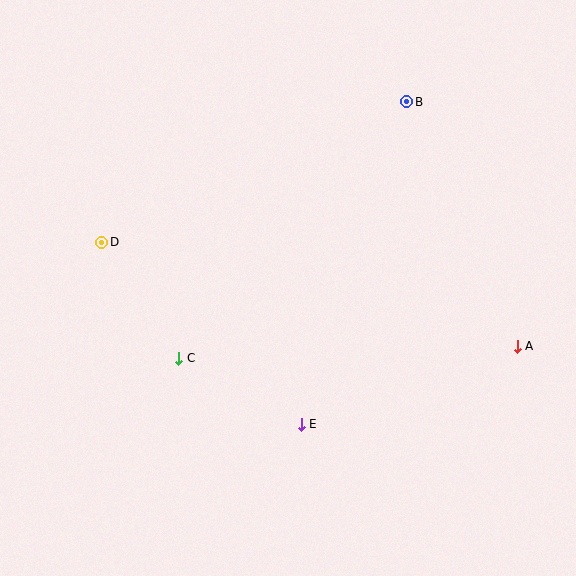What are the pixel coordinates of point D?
Point D is at (102, 242).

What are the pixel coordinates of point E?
Point E is at (301, 424).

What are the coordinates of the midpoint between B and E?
The midpoint between B and E is at (354, 263).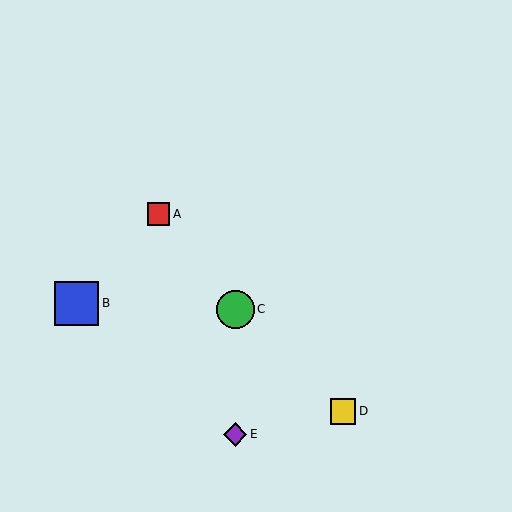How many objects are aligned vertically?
2 objects (C, E) are aligned vertically.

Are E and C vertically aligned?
Yes, both are at x≈235.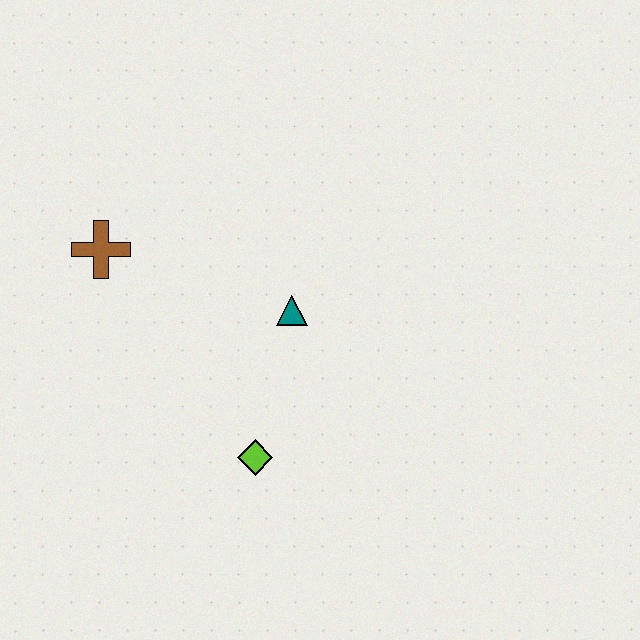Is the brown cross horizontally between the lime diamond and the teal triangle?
No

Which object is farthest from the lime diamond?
The brown cross is farthest from the lime diamond.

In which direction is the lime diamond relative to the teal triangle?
The lime diamond is below the teal triangle.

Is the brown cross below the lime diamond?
No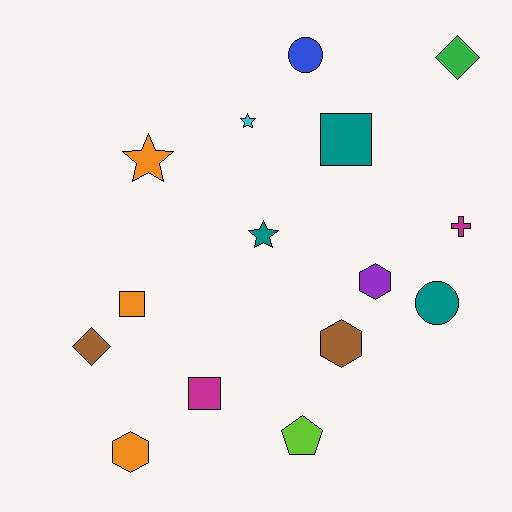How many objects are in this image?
There are 15 objects.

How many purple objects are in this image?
There is 1 purple object.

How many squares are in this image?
There are 3 squares.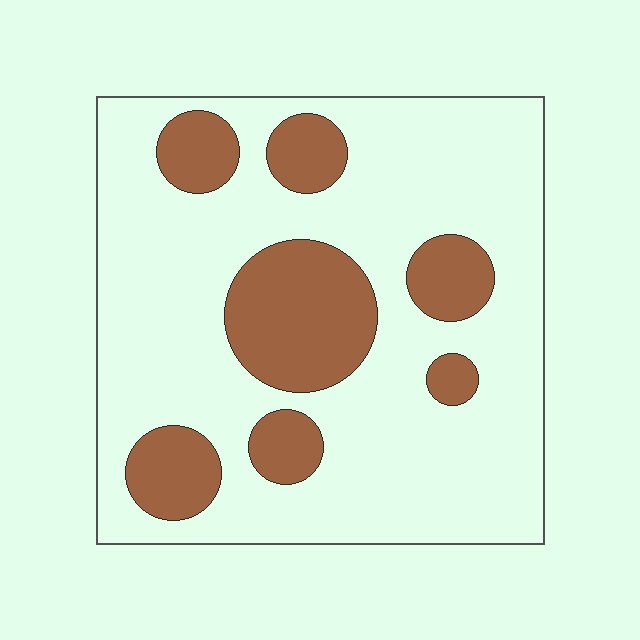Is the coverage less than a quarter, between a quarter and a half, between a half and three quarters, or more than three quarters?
Less than a quarter.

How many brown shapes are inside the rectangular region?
7.